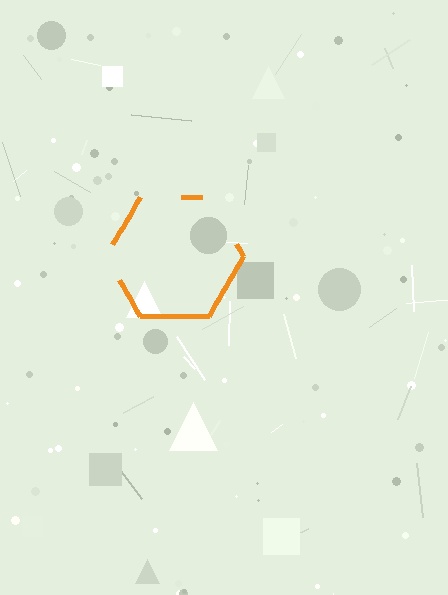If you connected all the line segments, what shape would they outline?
They would outline a hexagon.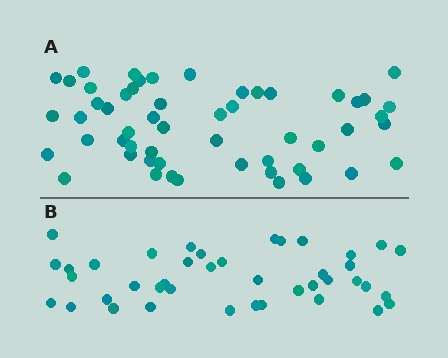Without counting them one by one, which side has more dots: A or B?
Region A (the top region) has more dots.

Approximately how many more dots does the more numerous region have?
Region A has approximately 15 more dots than region B.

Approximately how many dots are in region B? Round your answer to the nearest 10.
About 40 dots. (The exact count is 41, which rounds to 40.)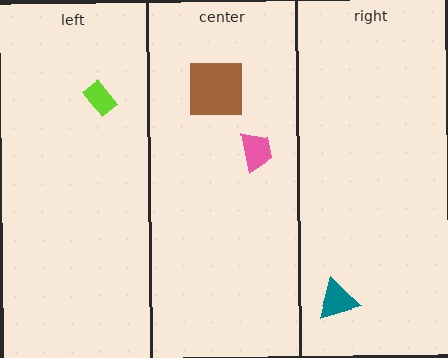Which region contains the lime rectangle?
The left region.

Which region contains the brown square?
The center region.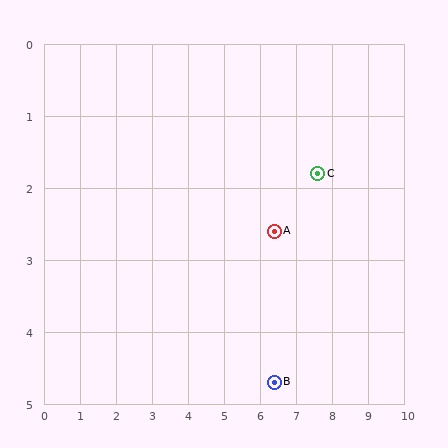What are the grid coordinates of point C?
Point C is at approximately (7.6, 1.8).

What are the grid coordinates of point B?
Point B is at approximately (6.4, 4.7).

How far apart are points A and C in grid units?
Points A and C are about 1.4 grid units apart.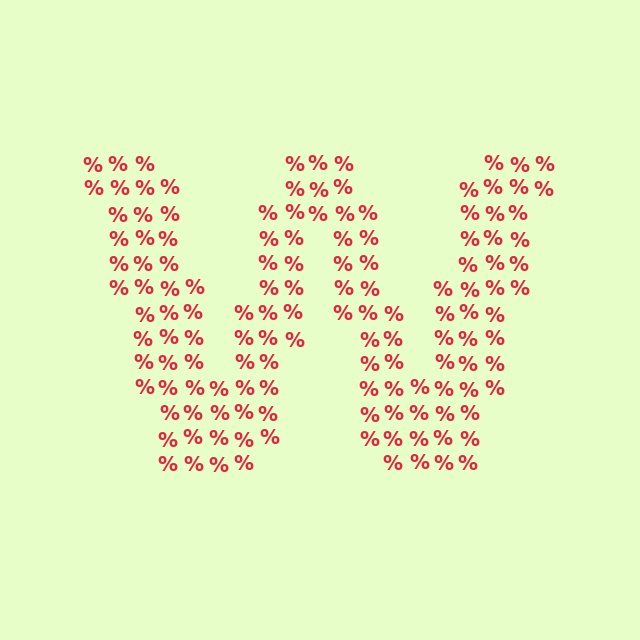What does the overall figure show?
The overall figure shows the letter W.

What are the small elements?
The small elements are percent signs.